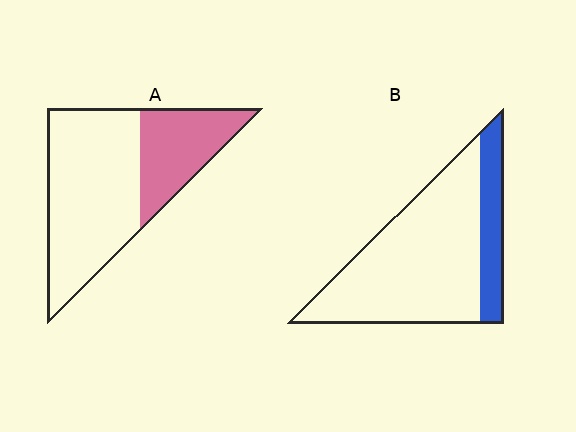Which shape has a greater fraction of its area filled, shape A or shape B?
Shape A.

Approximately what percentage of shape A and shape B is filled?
A is approximately 35% and B is approximately 20%.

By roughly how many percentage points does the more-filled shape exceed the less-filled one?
By roughly 10 percentage points (A over B).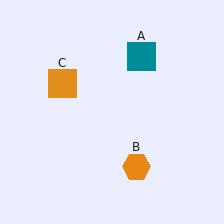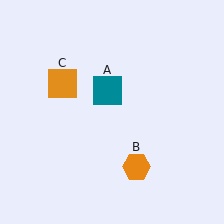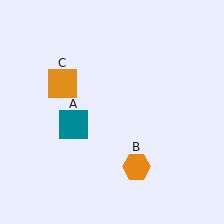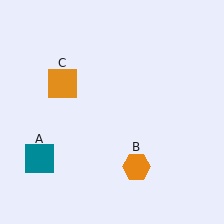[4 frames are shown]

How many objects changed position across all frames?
1 object changed position: teal square (object A).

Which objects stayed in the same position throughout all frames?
Orange hexagon (object B) and orange square (object C) remained stationary.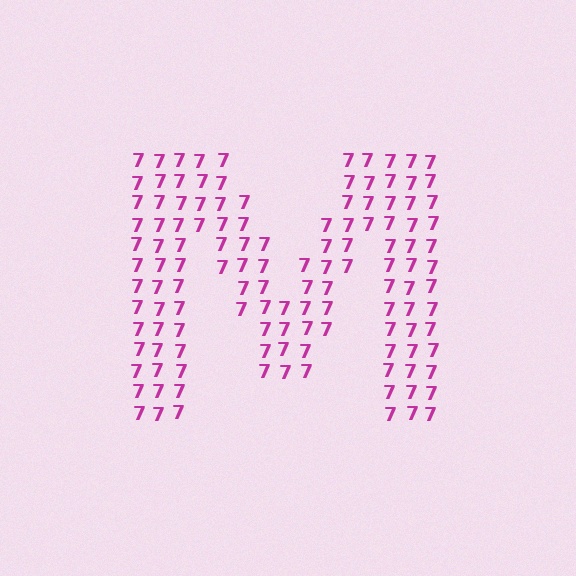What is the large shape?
The large shape is the letter M.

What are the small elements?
The small elements are digit 7's.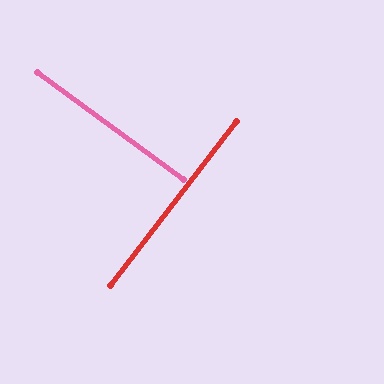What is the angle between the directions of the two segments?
Approximately 89 degrees.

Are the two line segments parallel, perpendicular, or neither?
Perpendicular — they meet at approximately 89°.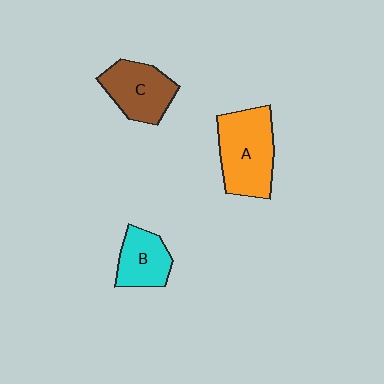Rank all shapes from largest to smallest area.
From largest to smallest: A (orange), C (brown), B (cyan).